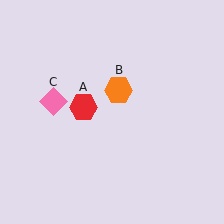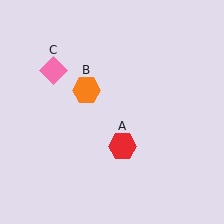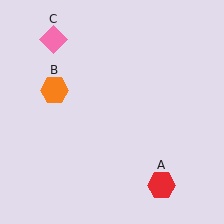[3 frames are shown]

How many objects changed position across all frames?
3 objects changed position: red hexagon (object A), orange hexagon (object B), pink diamond (object C).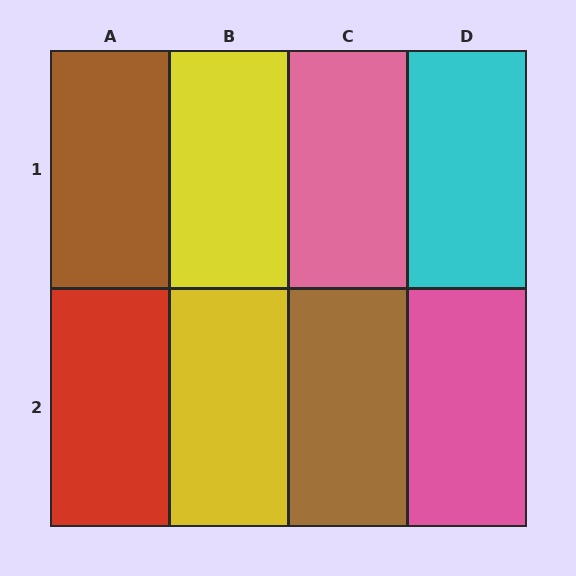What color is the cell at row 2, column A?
Red.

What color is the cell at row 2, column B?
Yellow.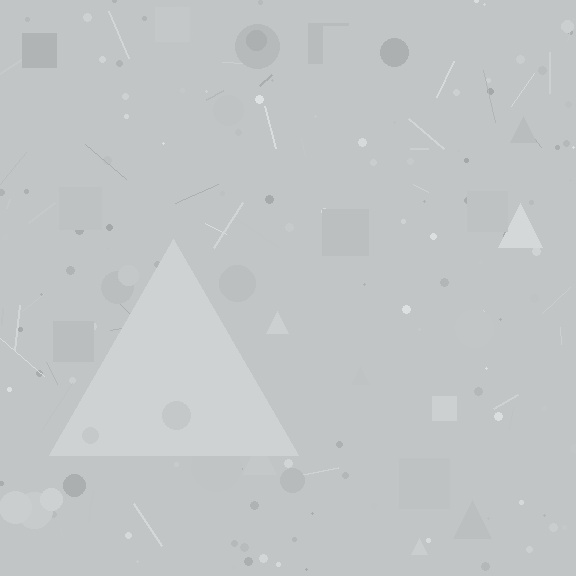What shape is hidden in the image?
A triangle is hidden in the image.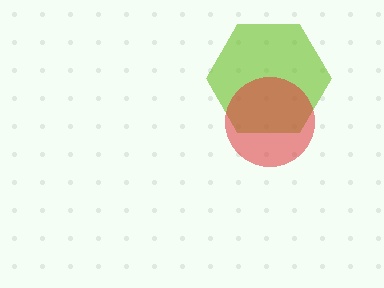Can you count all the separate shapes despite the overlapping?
Yes, there are 2 separate shapes.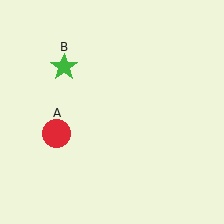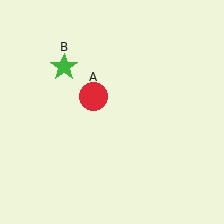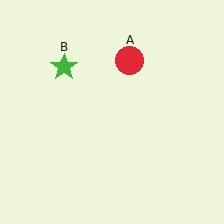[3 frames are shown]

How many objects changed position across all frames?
1 object changed position: red circle (object A).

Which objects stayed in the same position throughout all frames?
Green star (object B) remained stationary.